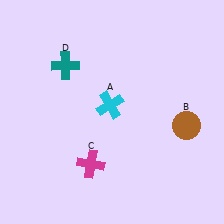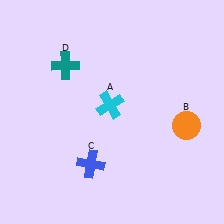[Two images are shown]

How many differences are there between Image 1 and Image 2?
There are 2 differences between the two images.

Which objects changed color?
B changed from brown to orange. C changed from magenta to blue.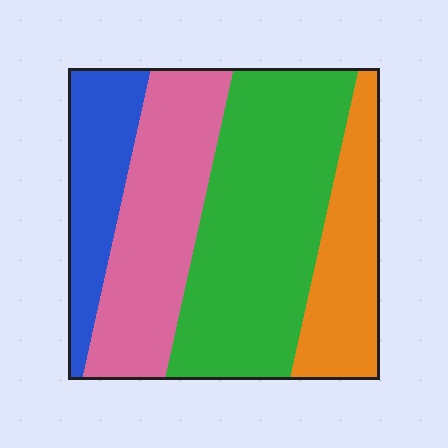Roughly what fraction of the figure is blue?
Blue takes up less than a sixth of the figure.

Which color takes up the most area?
Green, at roughly 40%.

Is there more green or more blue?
Green.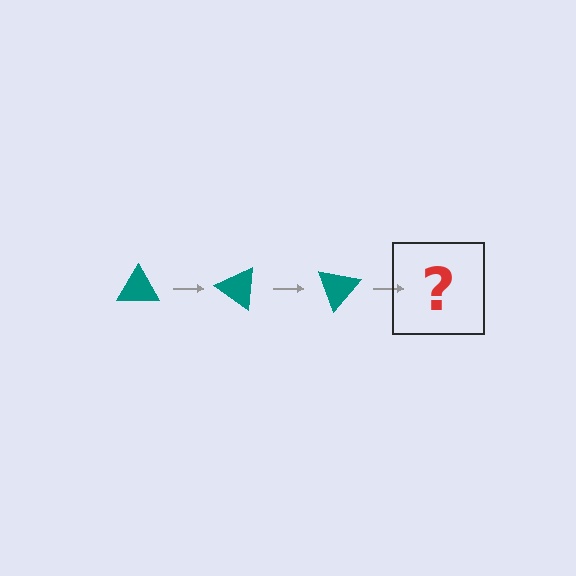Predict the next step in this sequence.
The next step is a teal triangle rotated 105 degrees.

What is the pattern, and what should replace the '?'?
The pattern is that the triangle rotates 35 degrees each step. The '?' should be a teal triangle rotated 105 degrees.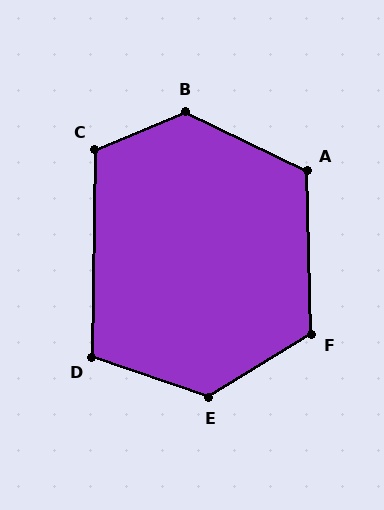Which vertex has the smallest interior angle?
D, at approximately 108 degrees.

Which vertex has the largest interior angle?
B, at approximately 132 degrees.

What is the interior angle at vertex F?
Approximately 120 degrees (obtuse).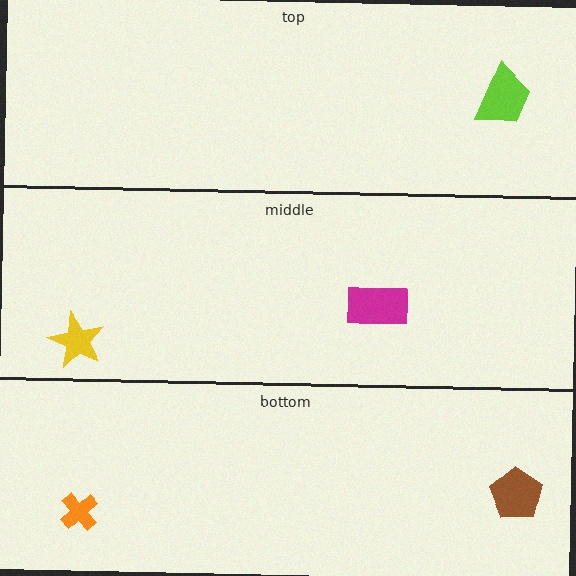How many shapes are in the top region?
1.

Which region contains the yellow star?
The middle region.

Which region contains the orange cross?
The bottom region.